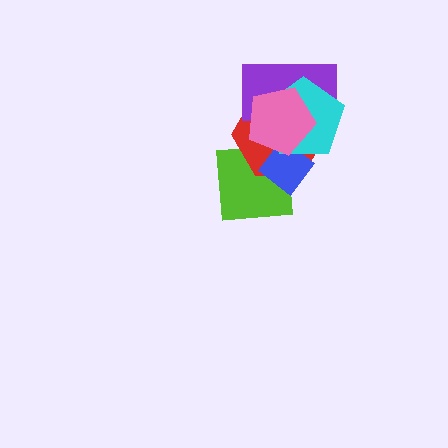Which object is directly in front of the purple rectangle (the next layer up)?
The cyan pentagon is directly in front of the purple rectangle.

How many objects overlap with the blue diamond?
4 objects overlap with the blue diamond.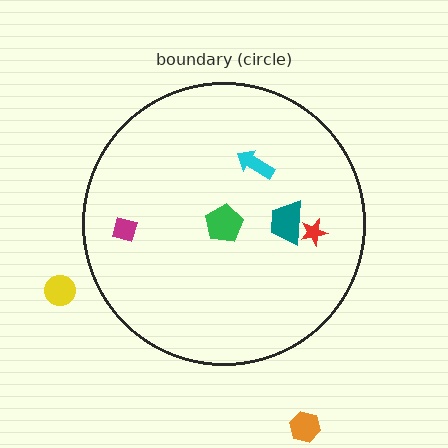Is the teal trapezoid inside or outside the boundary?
Inside.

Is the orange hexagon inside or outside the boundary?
Outside.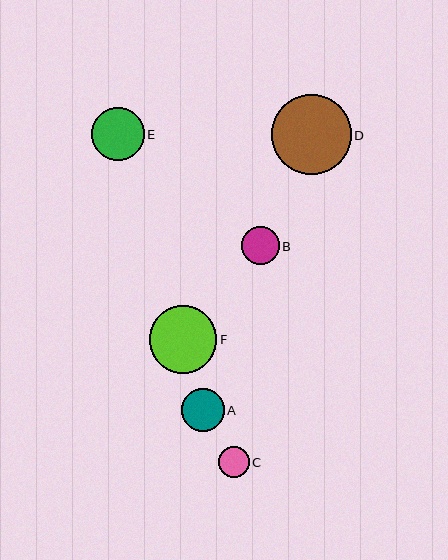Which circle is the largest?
Circle D is the largest with a size of approximately 80 pixels.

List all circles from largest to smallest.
From largest to smallest: D, F, E, A, B, C.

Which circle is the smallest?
Circle C is the smallest with a size of approximately 31 pixels.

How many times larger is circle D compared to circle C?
Circle D is approximately 2.6 times the size of circle C.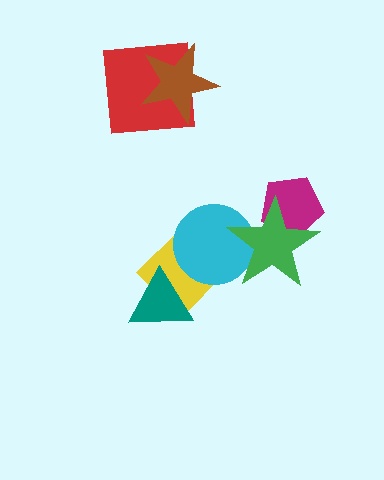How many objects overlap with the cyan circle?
2 objects overlap with the cyan circle.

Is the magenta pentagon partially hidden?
Yes, it is partially covered by another shape.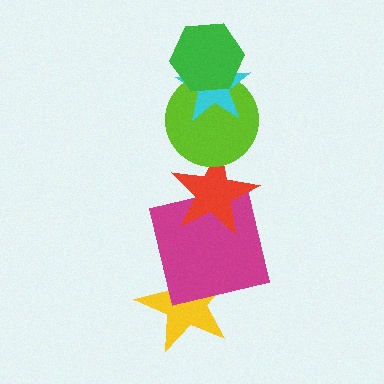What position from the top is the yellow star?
The yellow star is 6th from the top.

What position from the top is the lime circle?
The lime circle is 3rd from the top.